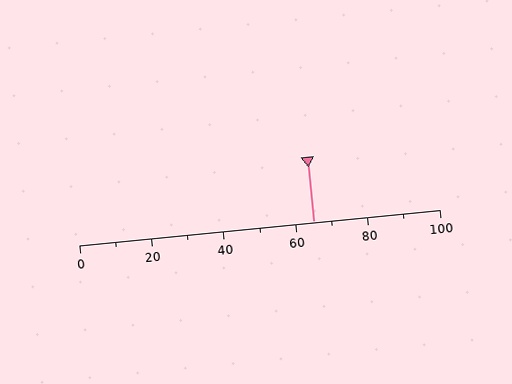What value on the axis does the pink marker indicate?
The marker indicates approximately 65.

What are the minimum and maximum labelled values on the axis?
The axis runs from 0 to 100.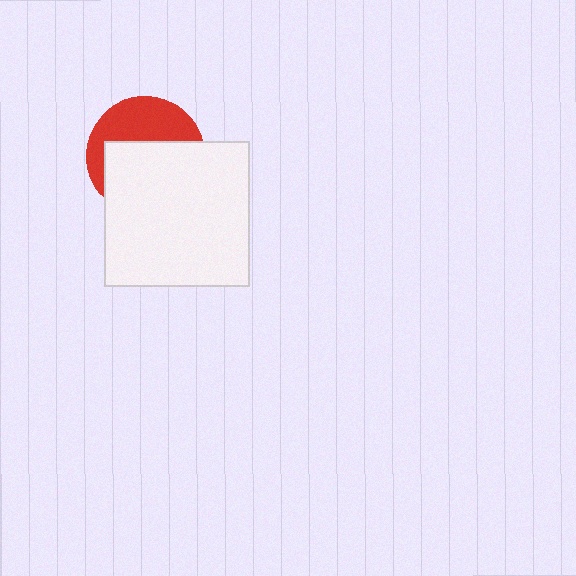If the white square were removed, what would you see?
You would see the complete red circle.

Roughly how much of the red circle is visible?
A small part of it is visible (roughly 42%).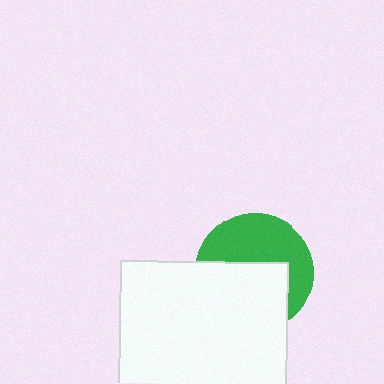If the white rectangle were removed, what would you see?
You would see the complete green circle.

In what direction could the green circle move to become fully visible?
The green circle could move up. That would shift it out from behind the white rectangle entirely.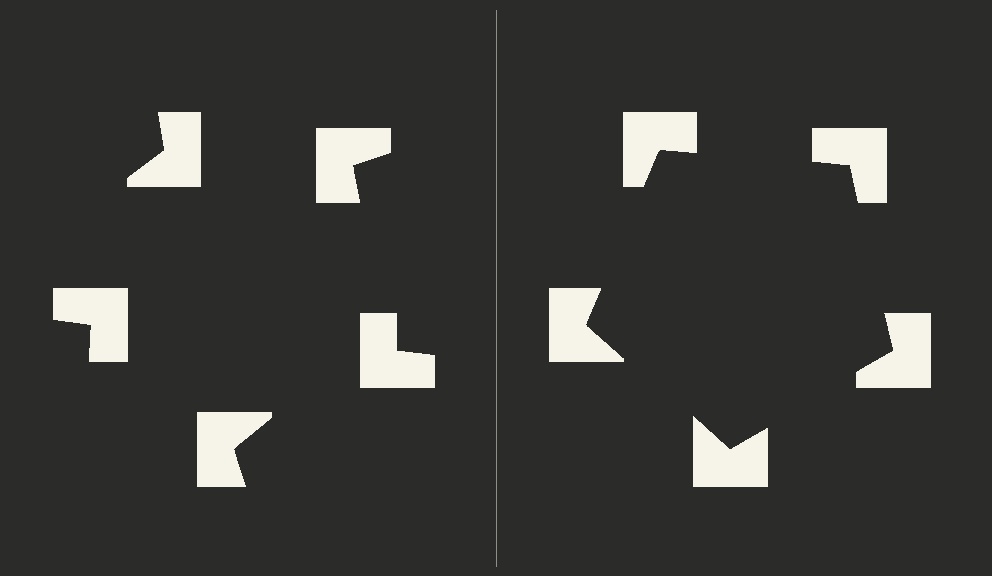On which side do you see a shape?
An illusory pentagon appears on the right side. On the left side the wedge cuts are rotated, so no coherent shape forms.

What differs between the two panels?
The notched squares are positioned identically on both sides; only the wedge orientations differ. On the right they align to a pentagon; on the left they are misaligned.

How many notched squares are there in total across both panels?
10 — 5 on each side.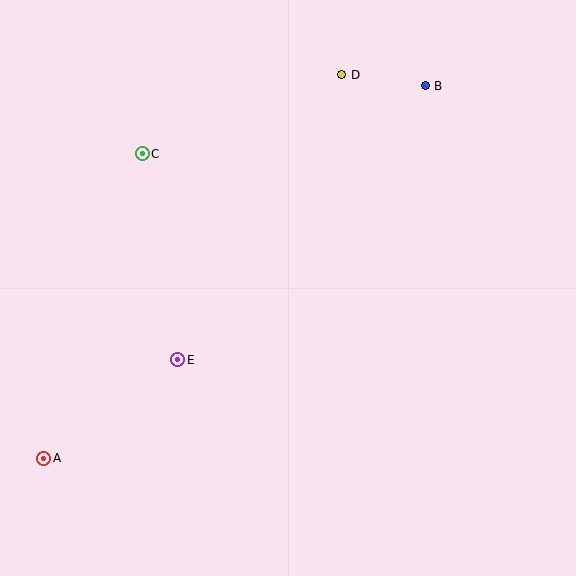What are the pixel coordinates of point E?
Point E is at (178, 360).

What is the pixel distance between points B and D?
The distance between B and D is 84 pixels.